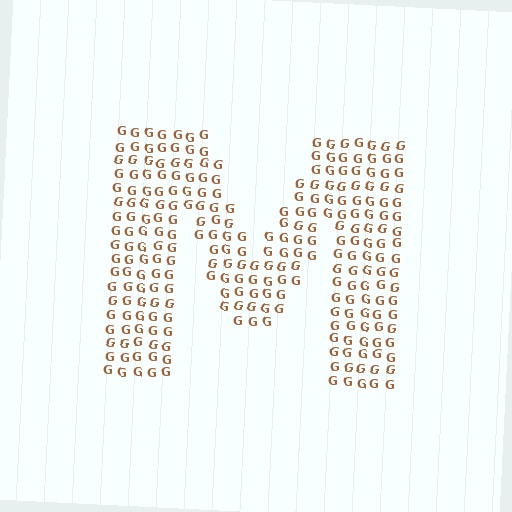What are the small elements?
The small elements are letter G's.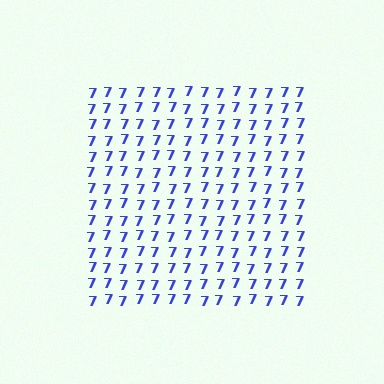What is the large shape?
The large shape is a square.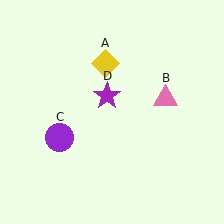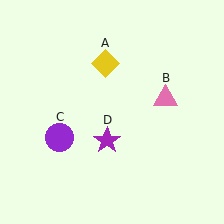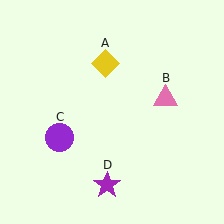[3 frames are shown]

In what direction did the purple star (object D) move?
The purple star (object D) moved down.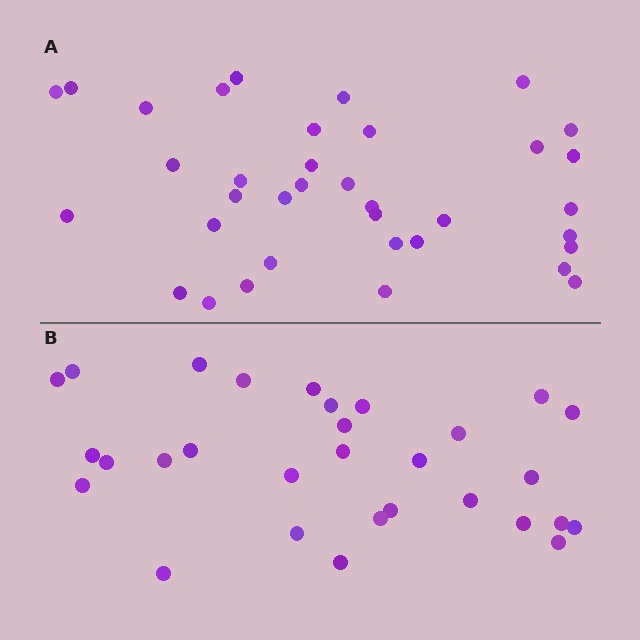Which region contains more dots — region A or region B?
Region A (the top region) has more dots.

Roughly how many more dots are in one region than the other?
Region A has about 6 more dots than region B.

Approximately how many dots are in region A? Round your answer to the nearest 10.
About 40 dots. (The exact count is 36, which rounds to 40.)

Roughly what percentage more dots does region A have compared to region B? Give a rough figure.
About 20% more.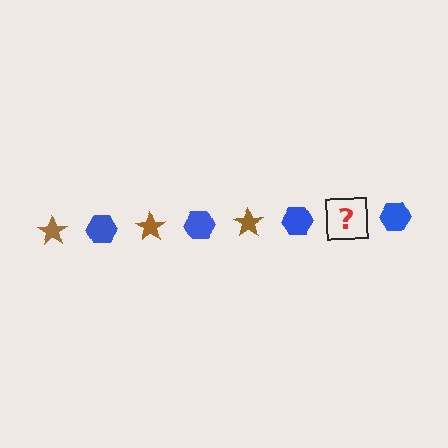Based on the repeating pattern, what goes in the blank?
The blank should be a brown star.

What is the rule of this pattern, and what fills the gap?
The rule is that the pattern alternates between brown star and blue hexagon. The gap should be filled with a brown star.